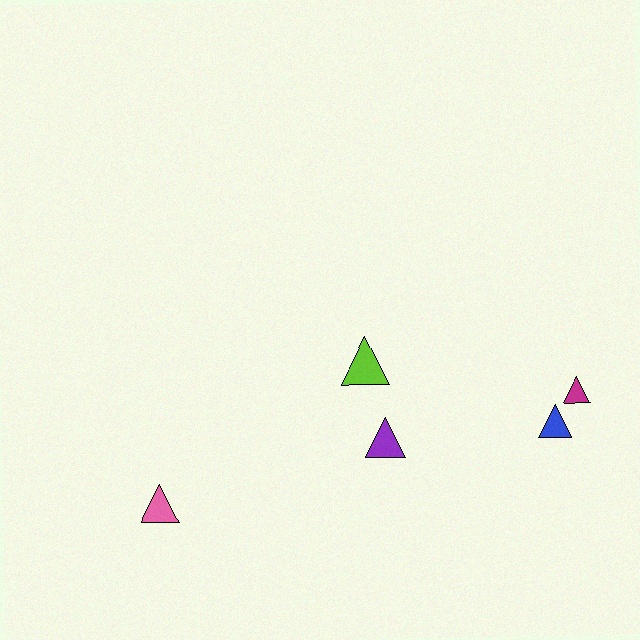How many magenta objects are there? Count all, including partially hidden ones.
There is 1 magenta object.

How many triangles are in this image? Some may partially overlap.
There are 5 triangles.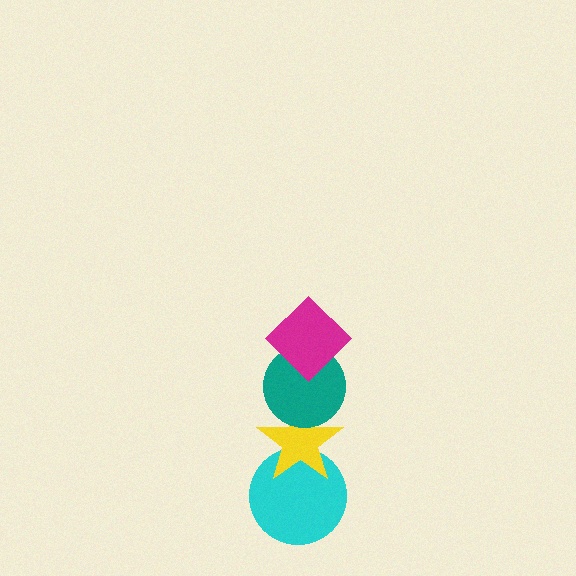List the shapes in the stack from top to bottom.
From top to bottom: the magenta diamond, the teal circle, the yellow star, the cyan circle.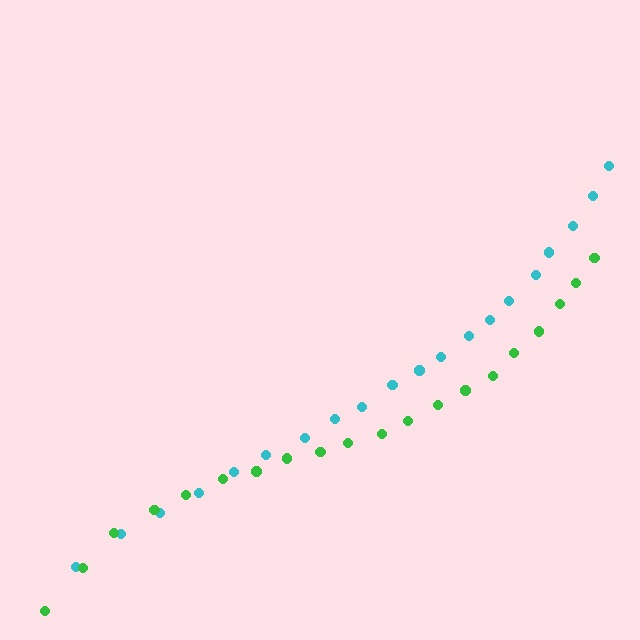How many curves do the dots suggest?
There are 2 distinct paths.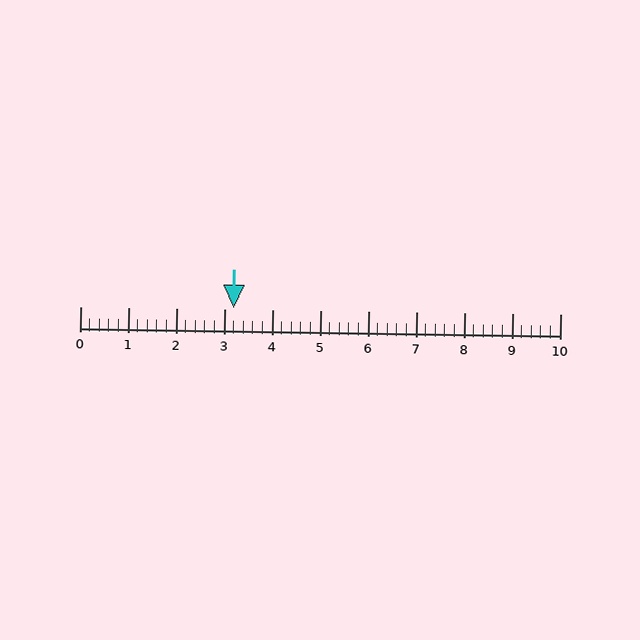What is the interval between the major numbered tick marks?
The major tick marks are spaced 1 units apart.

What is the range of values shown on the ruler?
The ruler shows values from 0 to 10.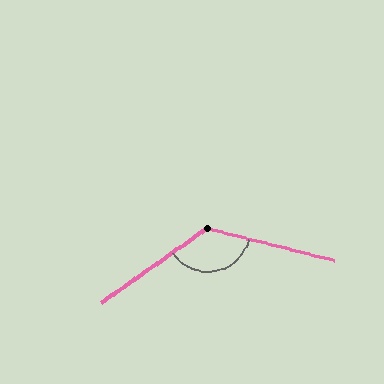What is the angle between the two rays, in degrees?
Approximately 131 degrees.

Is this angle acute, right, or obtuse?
It is obtuse.